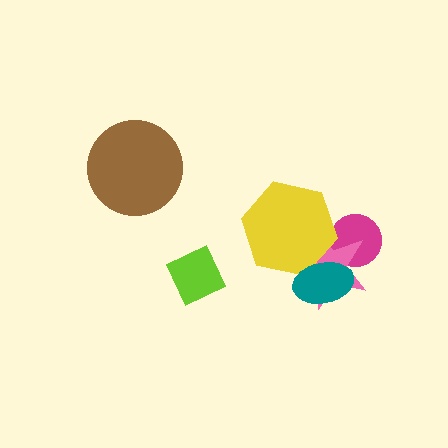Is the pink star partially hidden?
Yes, it is partially covered by another shape.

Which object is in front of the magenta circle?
The pink star is in front of the magenta circle.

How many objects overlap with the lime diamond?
0 objects overlap with the lime diamond.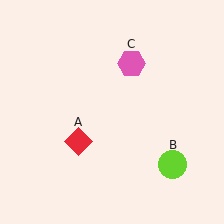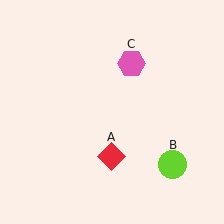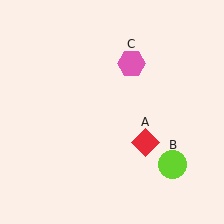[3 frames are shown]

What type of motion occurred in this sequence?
The red diamond (object A) rotated counterclockwise around the center of the scene.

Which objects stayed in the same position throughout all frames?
Lime circle (object B) and pink hexagon (object C) remained stationary.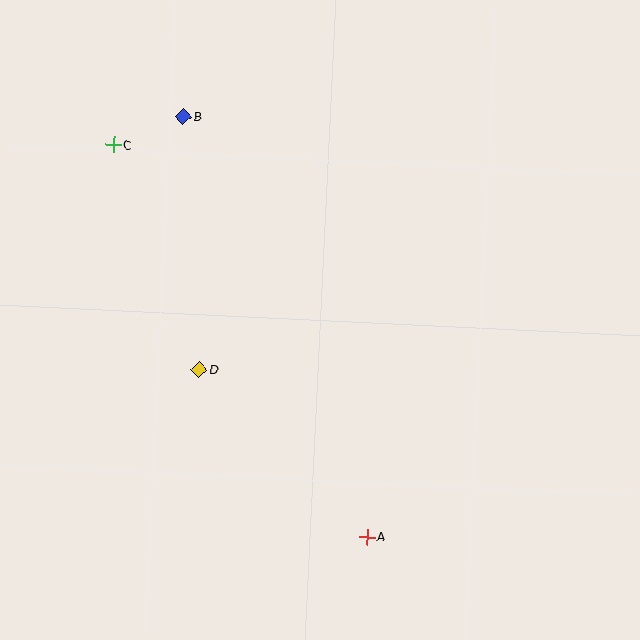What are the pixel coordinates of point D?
Point D is at (199, 370).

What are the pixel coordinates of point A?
Point A is at (367, 537).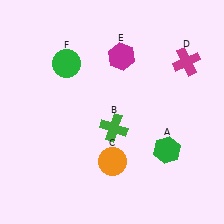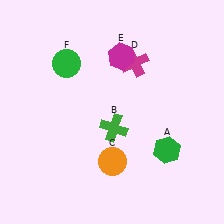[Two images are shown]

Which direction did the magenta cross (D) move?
The magenta cross (D) moved left.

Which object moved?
The magenta cross (D) moved left.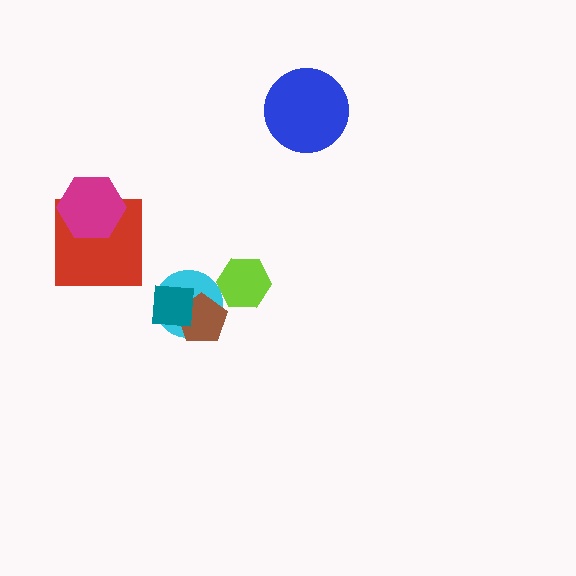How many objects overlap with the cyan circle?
2 objects overlap with the cyan circle.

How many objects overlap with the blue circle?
0 objects overlap with the blue circle.